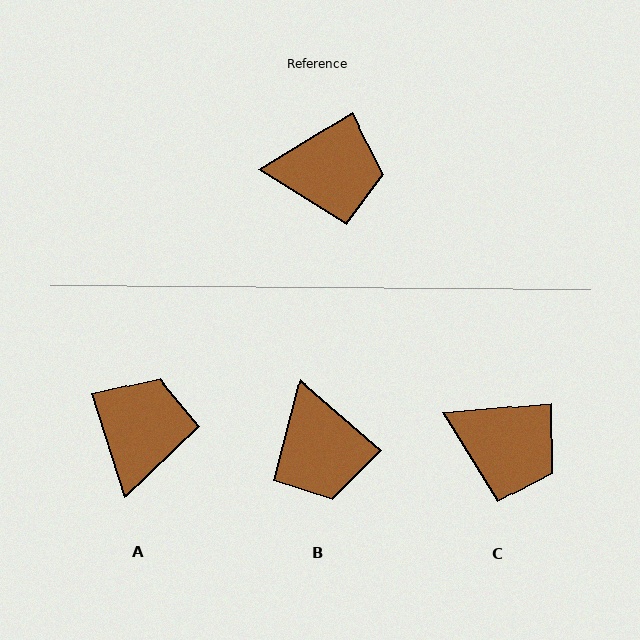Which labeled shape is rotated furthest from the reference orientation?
A, about 76 degrees away.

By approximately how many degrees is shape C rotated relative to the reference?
Approximately 26 degrees clockwise.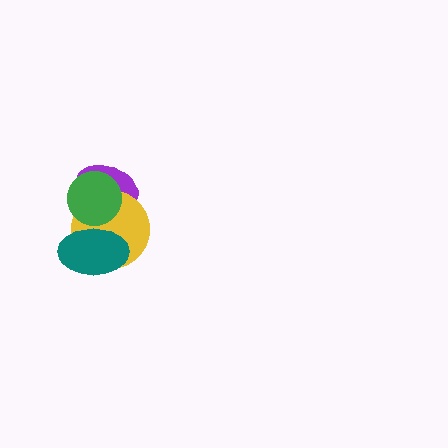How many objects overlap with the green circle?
3 objects overlap with the green circle.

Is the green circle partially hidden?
Yes, it is partially covered by another shape.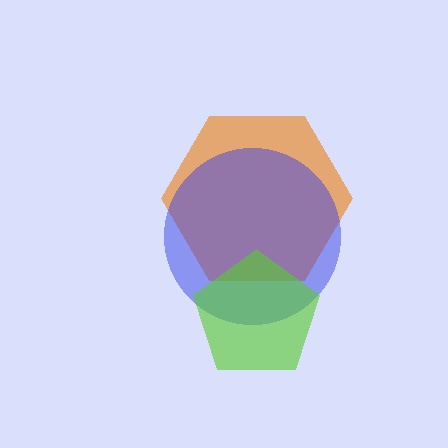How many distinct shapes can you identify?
There are 3 distinct shapes: an orange hexagon, a blue circle, a lime pentagon.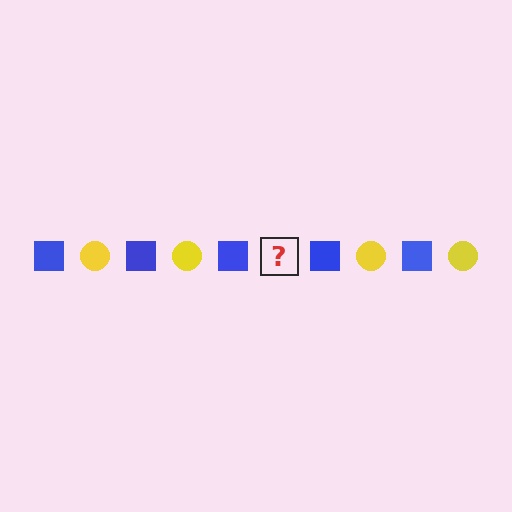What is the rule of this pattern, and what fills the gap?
The rule is that the pattern alternates between blue square and yellow circle. The gap should be filled with a yellow circle.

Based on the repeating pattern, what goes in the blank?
The blank should be a yellow circle.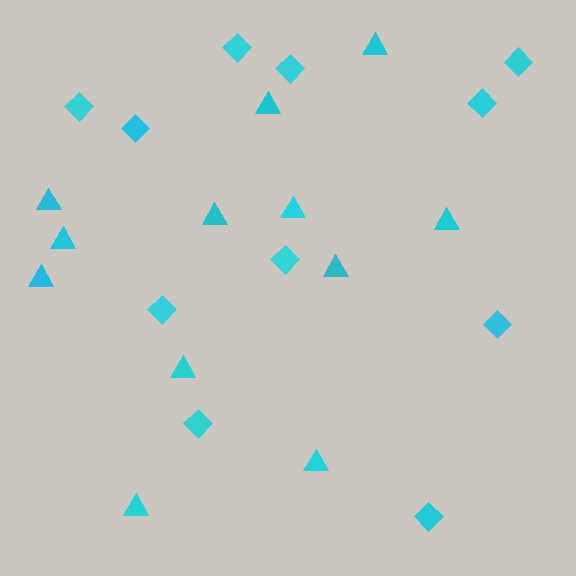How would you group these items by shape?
There are 2 groups: one group of triangles (12) and one group of diamonds (11).